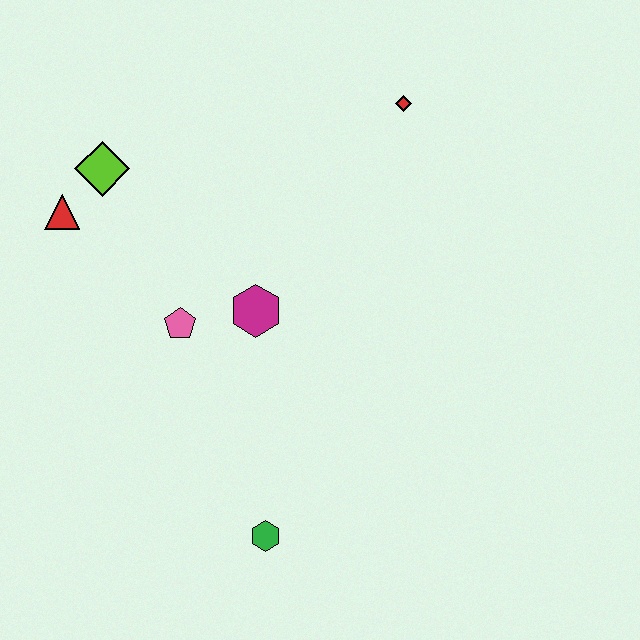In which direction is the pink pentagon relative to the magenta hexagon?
The pink pentagon is to the left of the magenta hexagon.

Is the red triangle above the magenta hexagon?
Yes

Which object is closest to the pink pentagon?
The magenta hexagon is closest to the pink pentagon.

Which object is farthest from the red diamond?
The green hexagon is farthest from the red diamond.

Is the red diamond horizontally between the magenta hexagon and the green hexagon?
No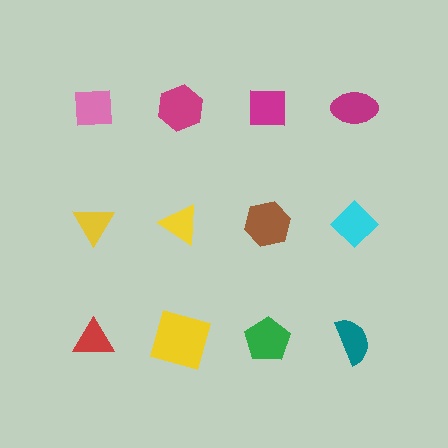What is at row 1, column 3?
A magenta square.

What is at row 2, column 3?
A brown hexagon.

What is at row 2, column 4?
A cyan diamond.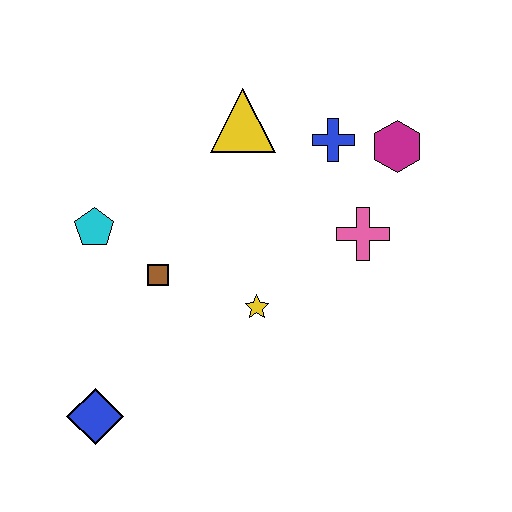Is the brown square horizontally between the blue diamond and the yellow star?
Yes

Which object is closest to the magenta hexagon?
The blue cross is closest to the magenta hexagon.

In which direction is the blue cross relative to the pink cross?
The blue cross is above the pink cross.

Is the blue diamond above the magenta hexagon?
No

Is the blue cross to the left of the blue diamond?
No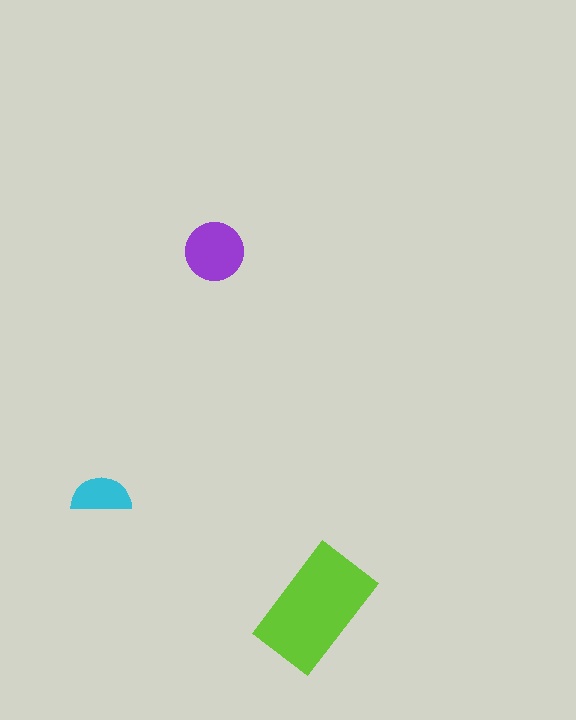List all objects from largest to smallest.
The lime rectangle, the purple circle, the cyan semicircle.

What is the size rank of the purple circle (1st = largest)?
2nd.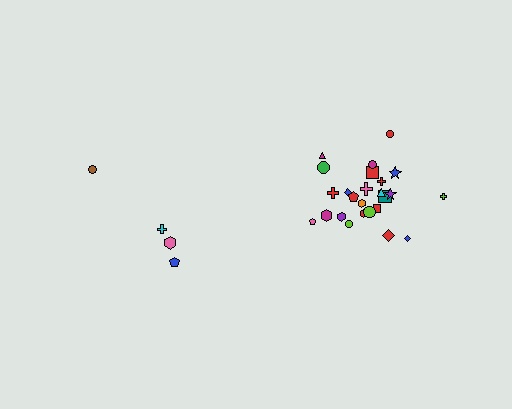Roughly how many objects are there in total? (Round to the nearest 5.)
Roughly 30 objects in total.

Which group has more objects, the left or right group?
The right group.